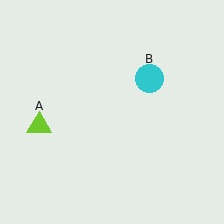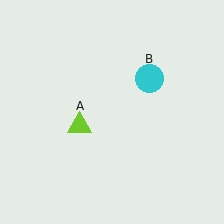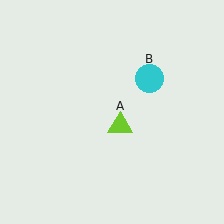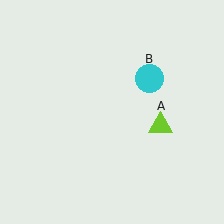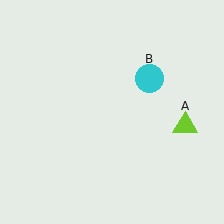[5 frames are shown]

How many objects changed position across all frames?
1 object changed position: lime triangle (object A).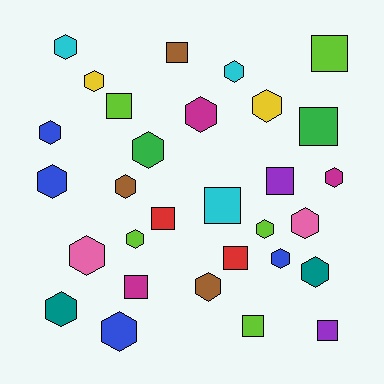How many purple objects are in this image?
There are 2 purple objects.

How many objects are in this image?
There are 30 objects.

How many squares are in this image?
There are 11 squares.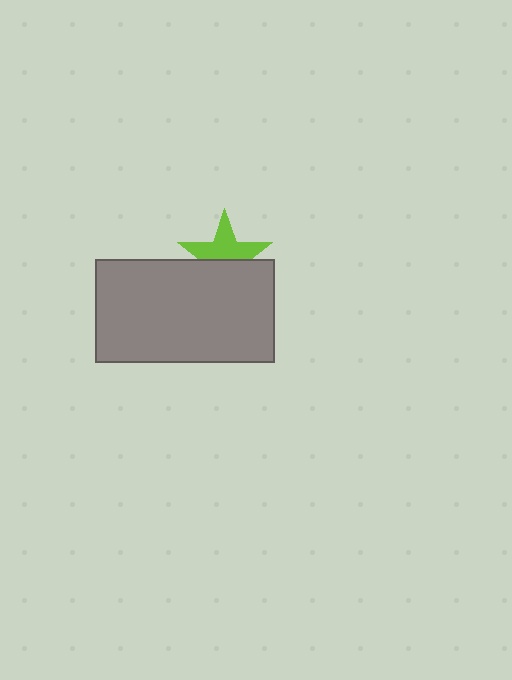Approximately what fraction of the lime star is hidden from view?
Roughly 44% of the lime star is hidden behind the gray rectangle.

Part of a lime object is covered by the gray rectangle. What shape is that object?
It is a star.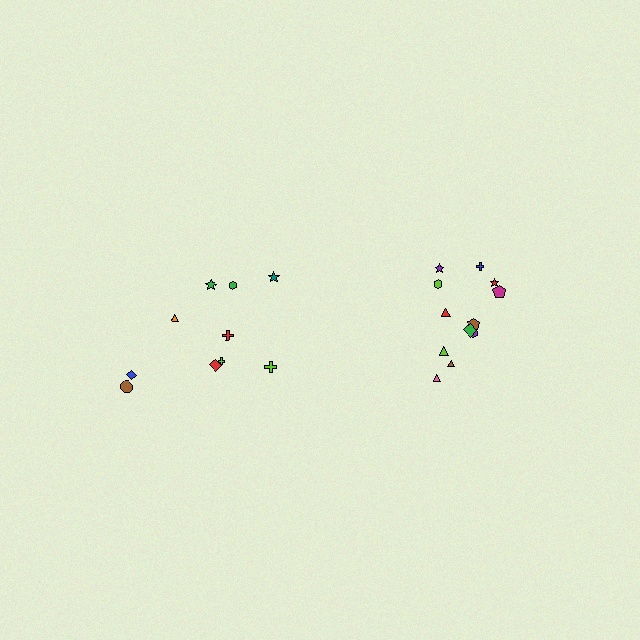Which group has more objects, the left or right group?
The right group.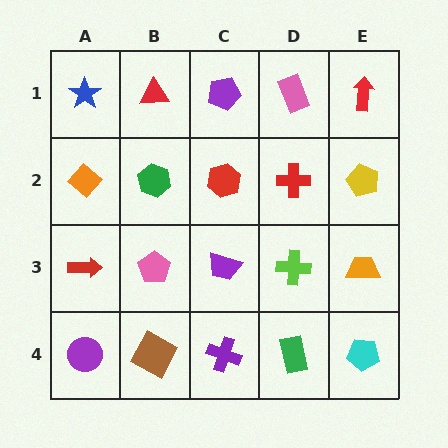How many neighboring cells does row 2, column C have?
4.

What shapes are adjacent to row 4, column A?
A red arrow (row 3, column A), a brown square (row 4, column B).